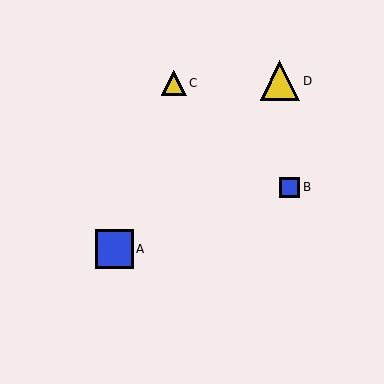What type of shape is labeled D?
Shape D is a yellow triangle.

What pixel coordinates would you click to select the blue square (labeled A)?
Click at (114, 249) to select the blue square A.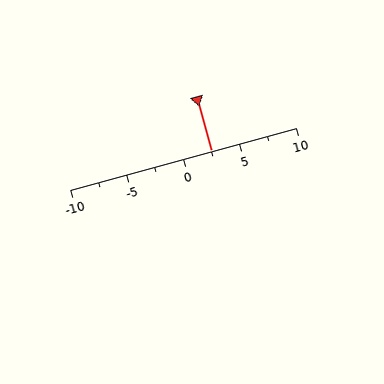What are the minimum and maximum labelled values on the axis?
The axis runs from -10 to 10.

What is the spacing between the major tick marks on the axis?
The major ticks are spaced 5 apart.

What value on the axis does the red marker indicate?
The marker indicates approximately 2.5.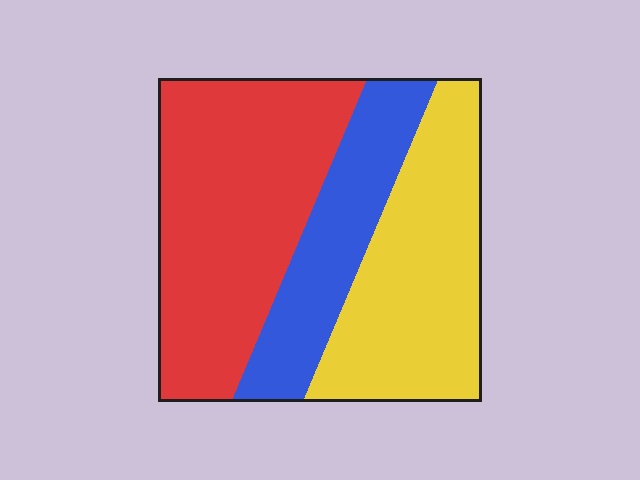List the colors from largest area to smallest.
From largest to smallest: red, yellow, blue.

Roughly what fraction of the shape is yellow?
Yellow takes up about one third (1/3) of the shape.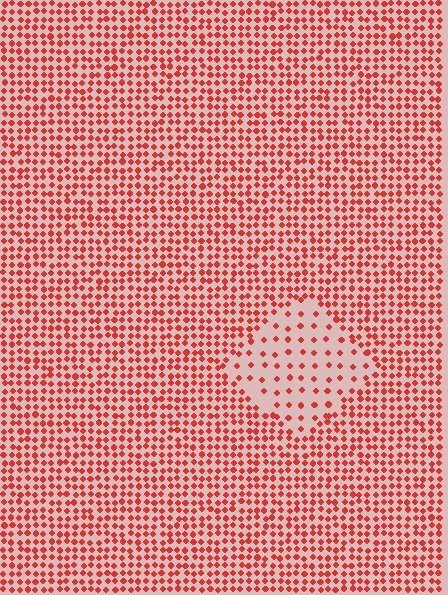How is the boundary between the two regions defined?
The boundary is defined by a change in element density (approximately 2.6x ratio). All elements are the same color, size, and shape.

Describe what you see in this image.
The image contains small red elements arranged at two different densities. A diamond-shaped region is visible where the elements are less densely packed than the surrounding area.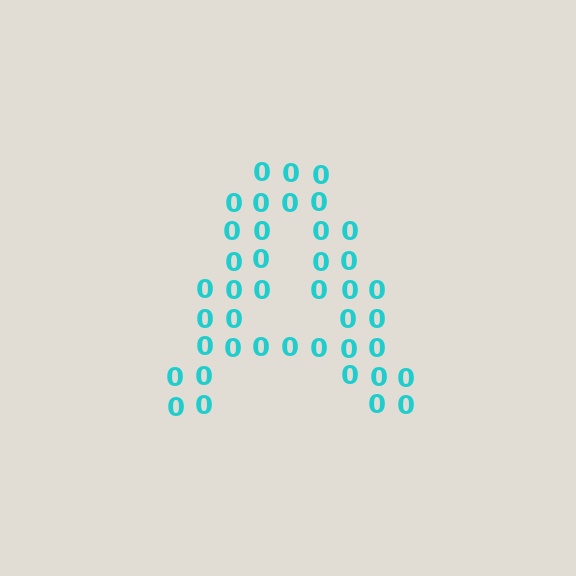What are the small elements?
The small elements are digit 0's.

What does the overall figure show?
The overall figure shows the letter A.